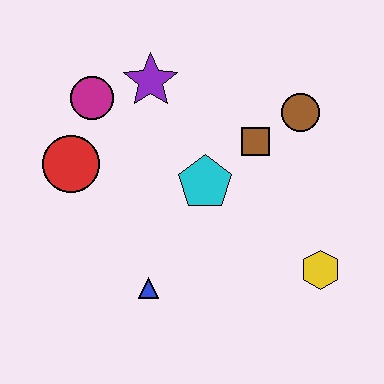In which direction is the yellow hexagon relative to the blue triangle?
The yellow hexagon is to the right of the blue triangle.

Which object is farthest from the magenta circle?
The yellow hexagon is farthest from the magenta circle.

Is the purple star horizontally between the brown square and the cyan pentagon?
No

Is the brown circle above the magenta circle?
No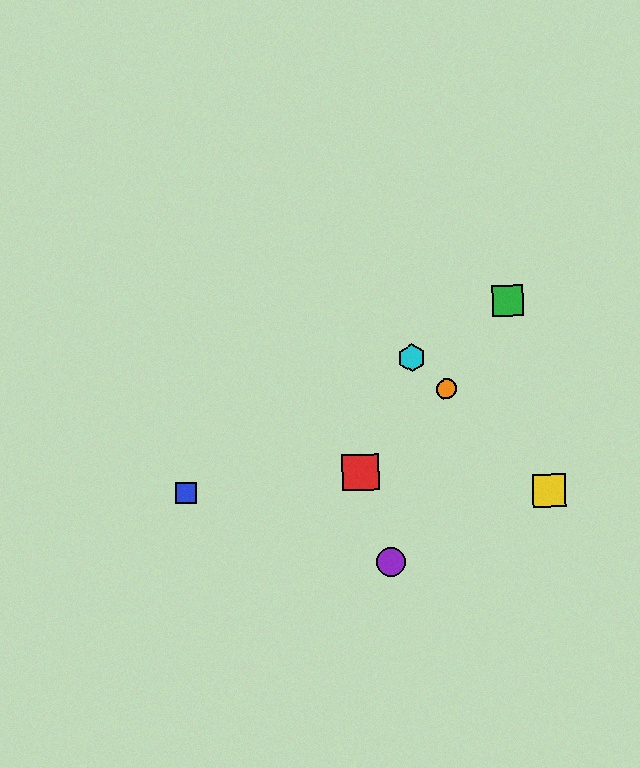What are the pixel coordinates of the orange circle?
The orange circle is at (447, 389).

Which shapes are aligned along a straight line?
The blue square, the green square, the cyan hexagon are aligned along a straight line.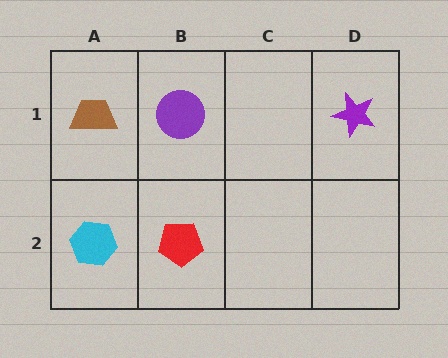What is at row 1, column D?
A purple star.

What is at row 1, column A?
A brown trapezoid.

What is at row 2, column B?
A red pentagon.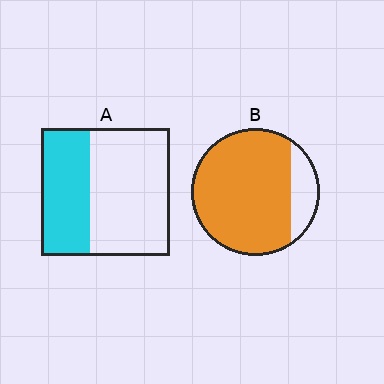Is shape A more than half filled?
No.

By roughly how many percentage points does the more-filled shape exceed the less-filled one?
By roughly 45 percentage points (B over A).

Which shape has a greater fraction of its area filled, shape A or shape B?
Shape B.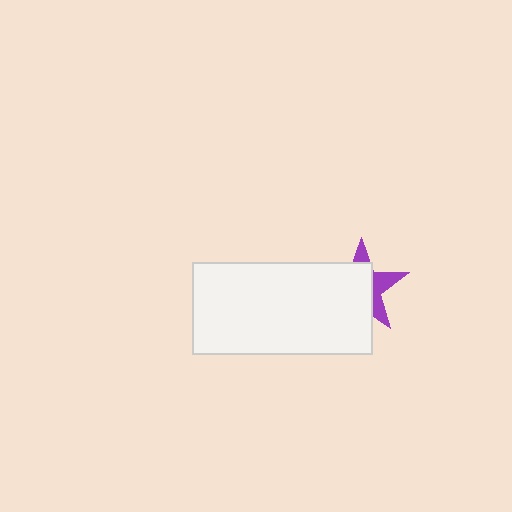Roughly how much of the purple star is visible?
A small part of it is visible (roughly 34%).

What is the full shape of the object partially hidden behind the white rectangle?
The partially hidden object is a purple star.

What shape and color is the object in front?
The object in front is a white rectangle.